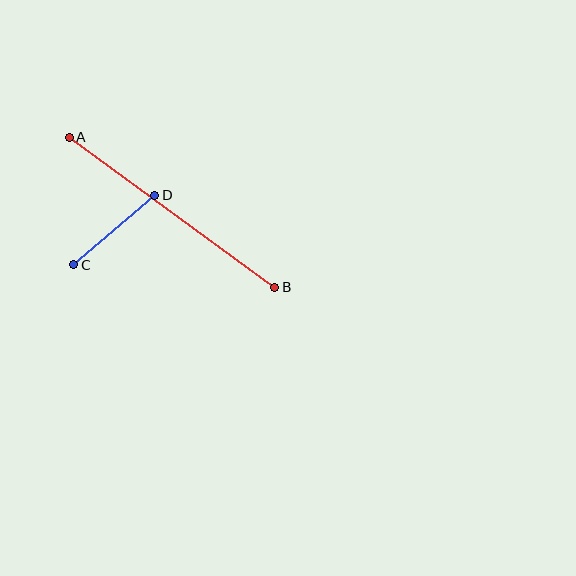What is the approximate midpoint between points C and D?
The midpoint is at approximately (114, 230) pixels.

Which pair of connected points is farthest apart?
Points A and B are farthest apart.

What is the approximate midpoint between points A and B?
The midpoint is at approximately (172, 212) pixels.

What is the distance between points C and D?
The distance is approximately 107 pixels.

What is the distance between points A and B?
The distance is approximately 254 pixels.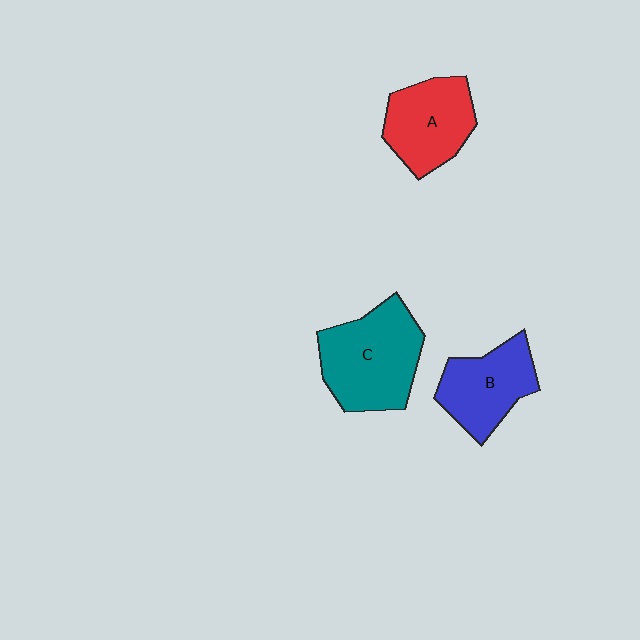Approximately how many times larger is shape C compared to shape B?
Approximately 1.4 times.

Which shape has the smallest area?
Shape B (blue).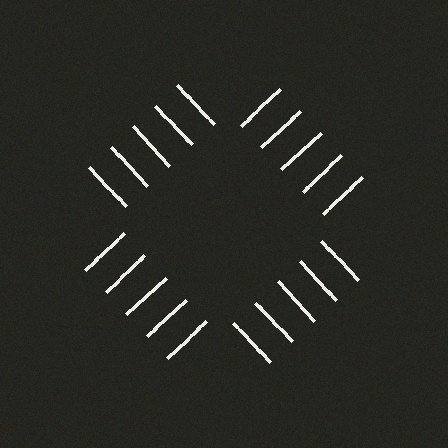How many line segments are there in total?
20 — 5 along each of the 4 edges.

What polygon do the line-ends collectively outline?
An illusory square — the line segments terminate on its edges but no continuous stroke is drawn.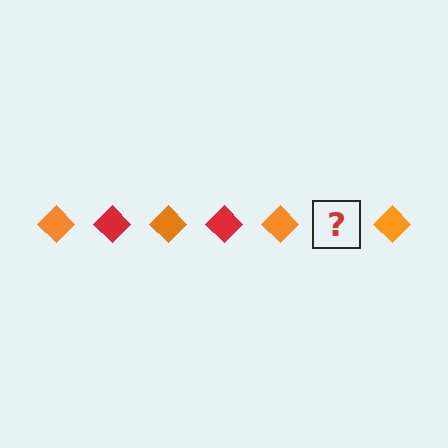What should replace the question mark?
The question mark should be replaced with a red diamond.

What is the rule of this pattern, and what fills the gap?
The rule is that the pattern cycles through orange, red diamonds. The gap should be filled with a red diamond.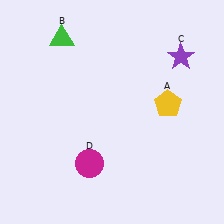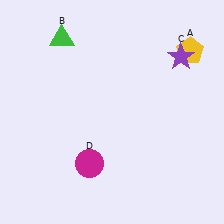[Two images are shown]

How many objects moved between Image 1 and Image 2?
1 object moved between the two images.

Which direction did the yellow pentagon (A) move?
The yellow pentagon (A) moved up.